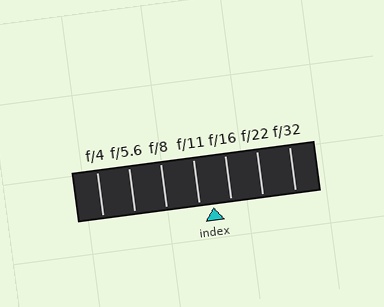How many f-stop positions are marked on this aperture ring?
There are 7 f-stop positions marked.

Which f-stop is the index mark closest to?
The index mark is closest to f/11.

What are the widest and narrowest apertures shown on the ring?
The widest aperture shown is f/4 and the narrowest is f/32.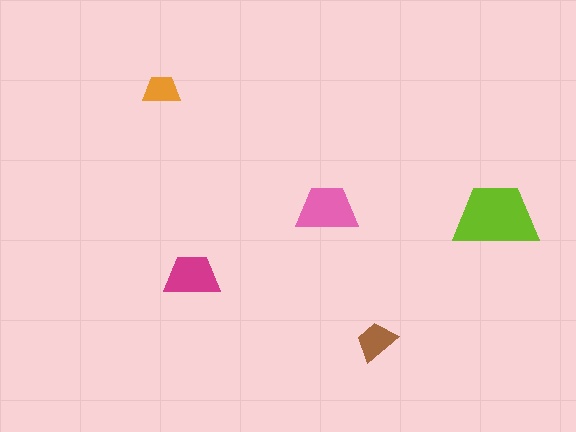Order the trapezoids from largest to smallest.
the lime one, the pink one, the magenta one, the brown one, the orange one.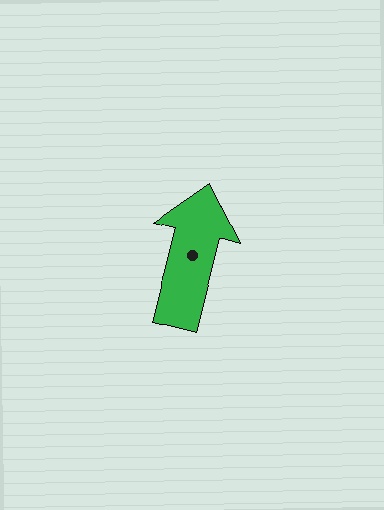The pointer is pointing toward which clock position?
Roughly 12 o'clock.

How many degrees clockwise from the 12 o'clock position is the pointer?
Approximately 14 degrees.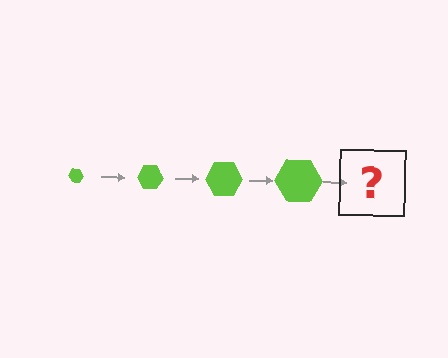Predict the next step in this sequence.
The next step is a lime hexagon, larger than the previous one.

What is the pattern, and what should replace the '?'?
The pattern is that the hexagon gets progressively larger each step. The '?' should be a lime hexagon, larger than the previous one.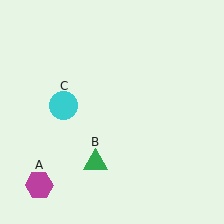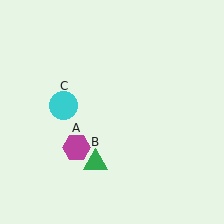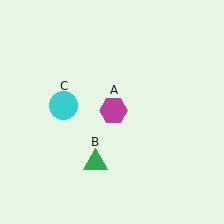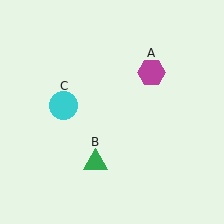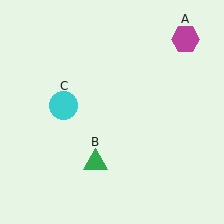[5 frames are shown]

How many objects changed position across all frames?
1 object changed position: magenta hexagon (object A).